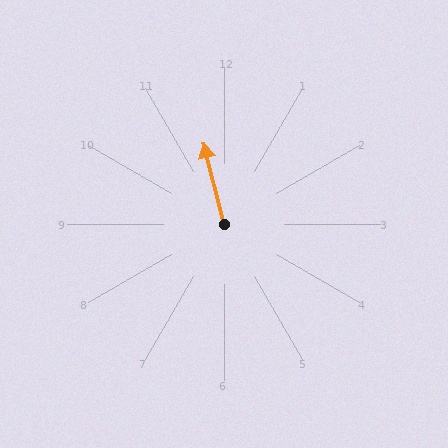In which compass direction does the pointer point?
North.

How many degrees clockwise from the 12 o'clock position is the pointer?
Approximately 346 degrees.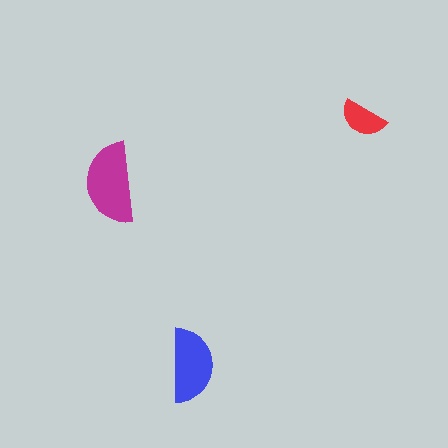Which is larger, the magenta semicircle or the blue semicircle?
The magenta one.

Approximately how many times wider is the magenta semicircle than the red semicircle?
About 1.5 times wider.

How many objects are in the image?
There are 3 objects in the image.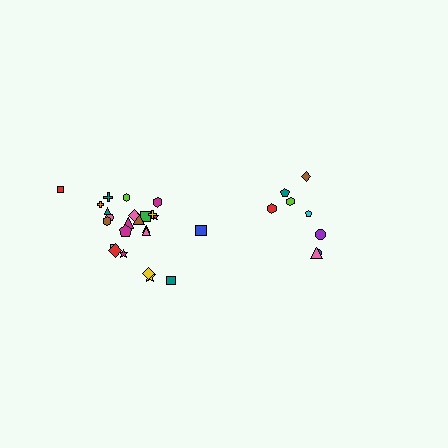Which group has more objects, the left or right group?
The left group.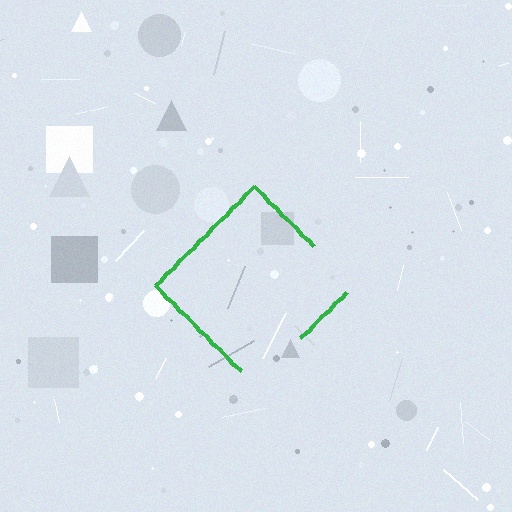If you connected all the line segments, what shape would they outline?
They would outline a diamond.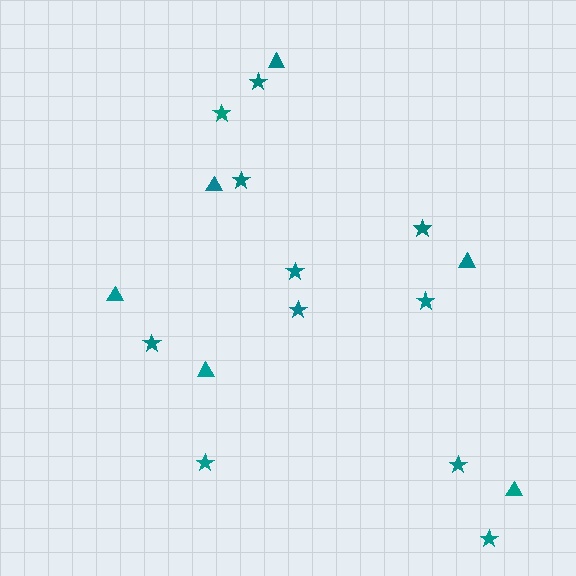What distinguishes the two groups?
There are 2 groups: one group of stars (11) and one group of triangles (6).